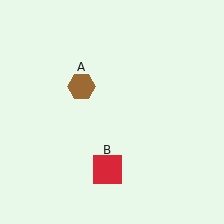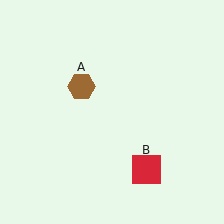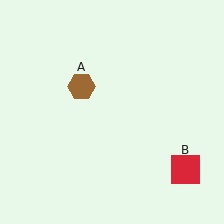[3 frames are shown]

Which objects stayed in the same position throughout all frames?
Brown hexagon (object A) remained stationary.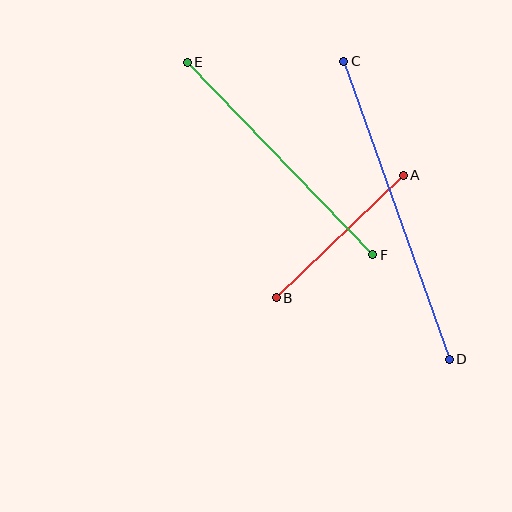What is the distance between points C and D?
The distance is approximately 316 pixels.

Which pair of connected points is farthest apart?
Points C and D are farthest apart.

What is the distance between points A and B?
The distance is approximately 177 pixels.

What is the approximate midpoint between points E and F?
The midpoint is at approximately (280, 159) pixels.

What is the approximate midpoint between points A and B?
The midpoint is at approximately (340, 237) pixels.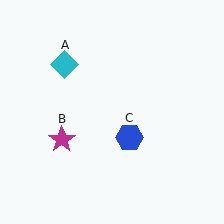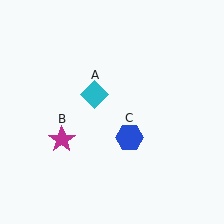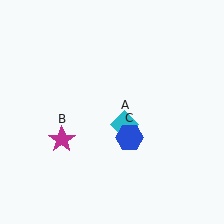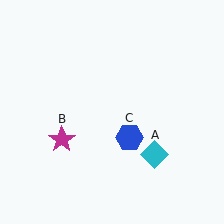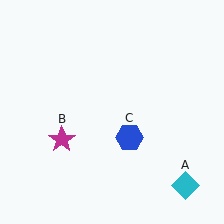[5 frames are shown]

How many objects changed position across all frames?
1 object changed position: cyan diamond (object A).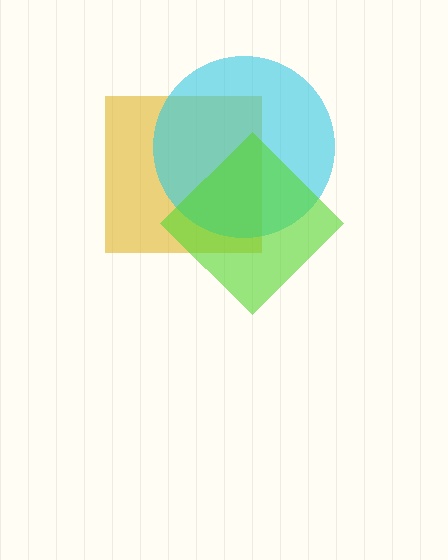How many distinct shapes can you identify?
There are 3 distinct shapes: a yellow square, a cyan circle, a lime diamond.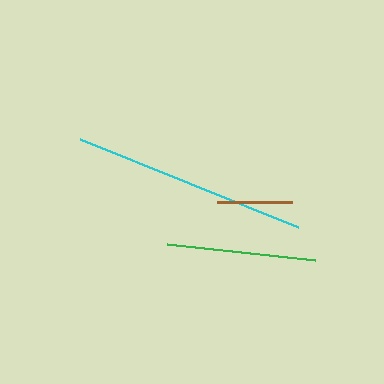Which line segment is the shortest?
The brown line is the shortest at approximately 75 pixels.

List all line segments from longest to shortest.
From longest to shortest: cyan, green, brown.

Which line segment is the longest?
The cyan line is the longest at approximately 235 pixels.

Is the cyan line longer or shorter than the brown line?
The cyan line is longer than the brown line.